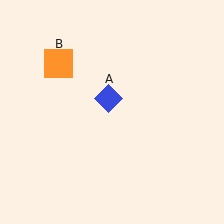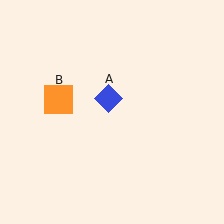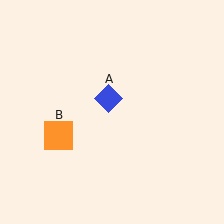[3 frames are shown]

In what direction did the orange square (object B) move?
The orange square (object B) moved down.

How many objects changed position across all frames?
1 object changed position: orange square (object B).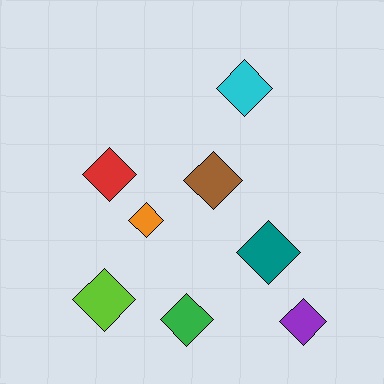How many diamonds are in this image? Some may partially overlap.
There are 8 diamonds.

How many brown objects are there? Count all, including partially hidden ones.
There is 1 brown object.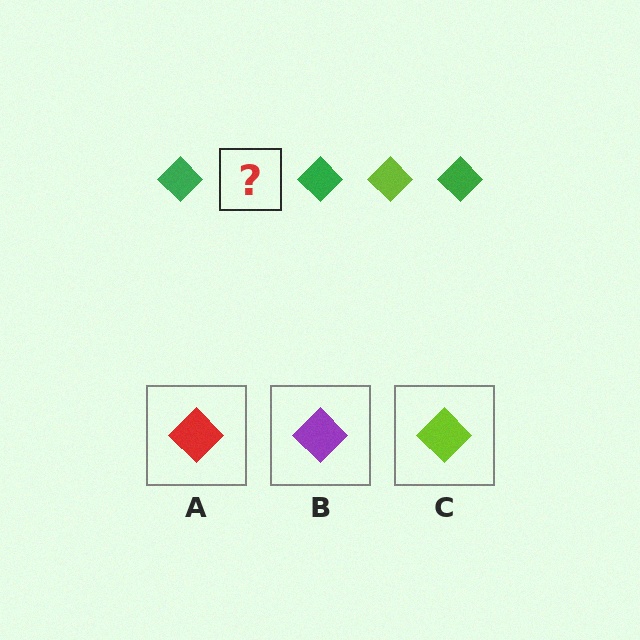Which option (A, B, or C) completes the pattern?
C.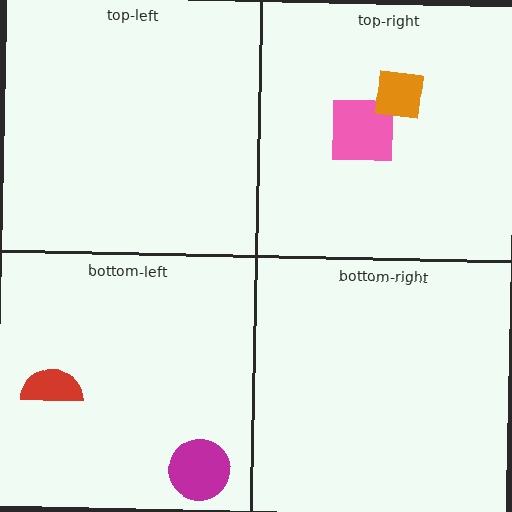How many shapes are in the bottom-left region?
2.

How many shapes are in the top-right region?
2.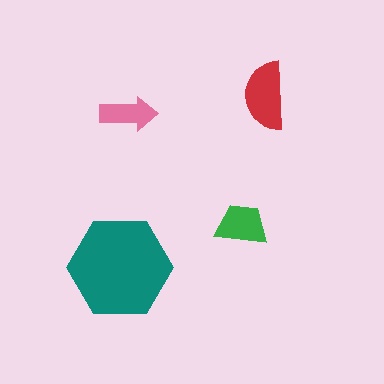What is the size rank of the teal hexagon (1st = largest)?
1st.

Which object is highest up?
The red semicircle is topmost.